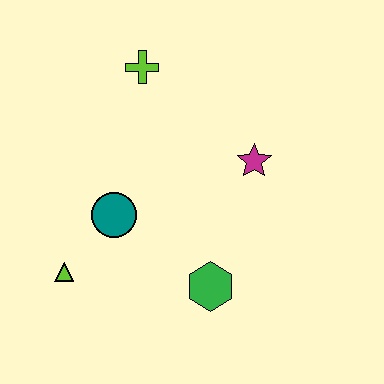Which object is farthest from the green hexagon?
The lime cross is farthest from the green hexagon.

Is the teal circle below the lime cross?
Yes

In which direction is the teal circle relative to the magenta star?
The teal circle is to the left of the magenta star.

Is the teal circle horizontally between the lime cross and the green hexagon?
No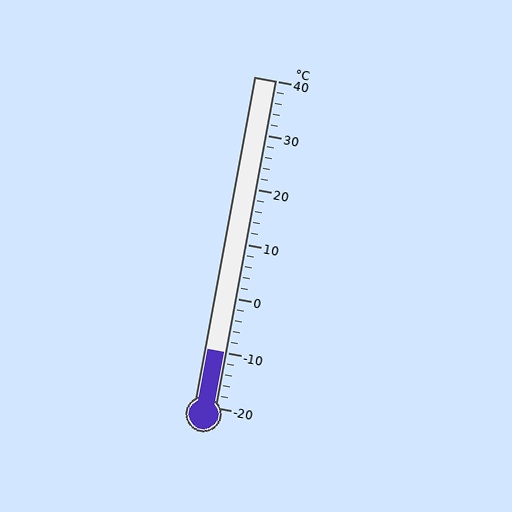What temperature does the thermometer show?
The thermometer shows approximately -10°C.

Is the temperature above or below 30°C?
The temperature is below 30°C.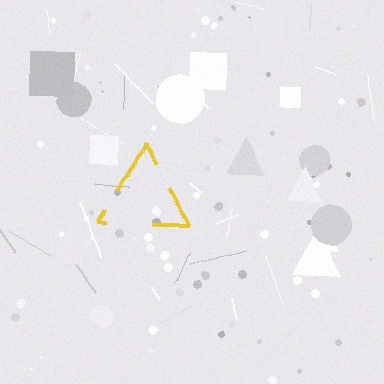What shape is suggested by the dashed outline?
The dashed outline suggests a triangle.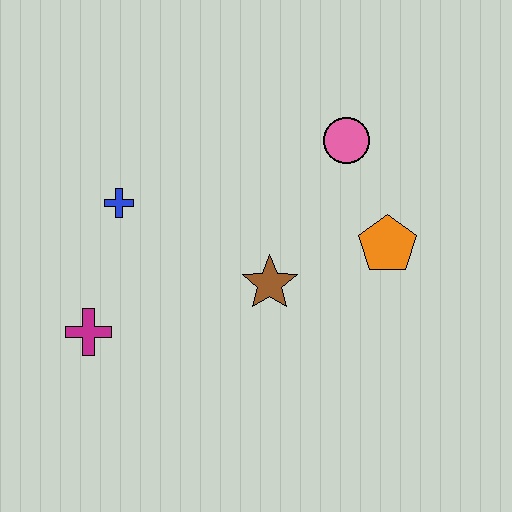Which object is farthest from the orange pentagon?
The magenta cross is farthest from the orange pentagon.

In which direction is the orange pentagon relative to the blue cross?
The orange pentagon is to the right of the blue cross.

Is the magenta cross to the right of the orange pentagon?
No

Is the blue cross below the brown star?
No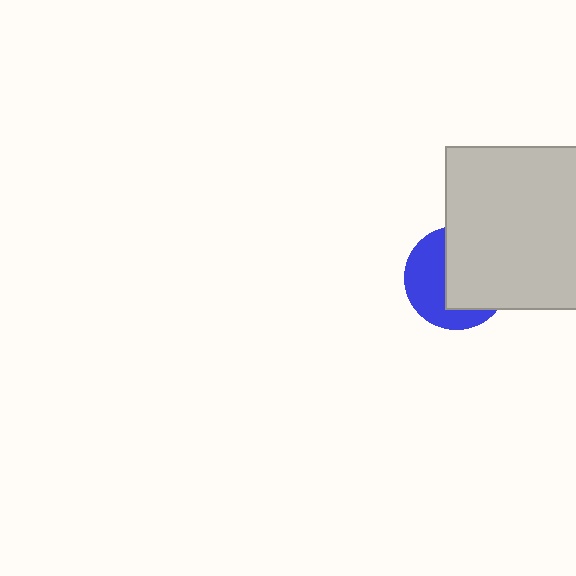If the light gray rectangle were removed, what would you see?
You would see the complete blue circle.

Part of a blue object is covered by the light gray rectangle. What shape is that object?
It is a circle.